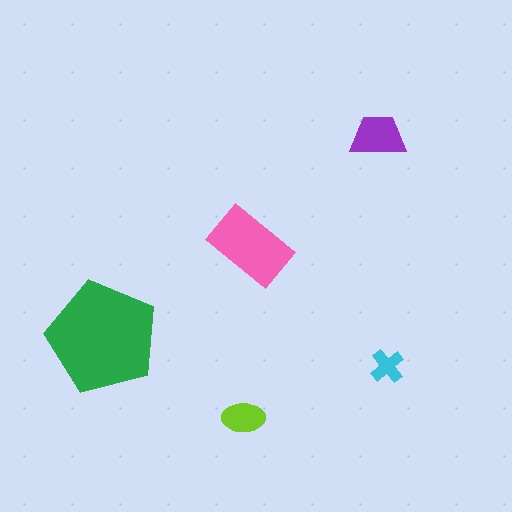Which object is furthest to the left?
The green pentagon is leftmost.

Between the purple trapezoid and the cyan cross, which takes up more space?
The purple trapezoid.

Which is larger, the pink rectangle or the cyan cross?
The pink rectangle.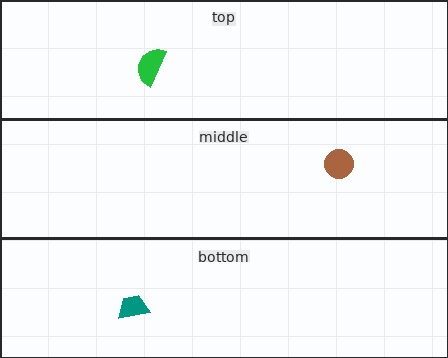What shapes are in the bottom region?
The teal trapezoid.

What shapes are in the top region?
The green semicircle.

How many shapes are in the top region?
1.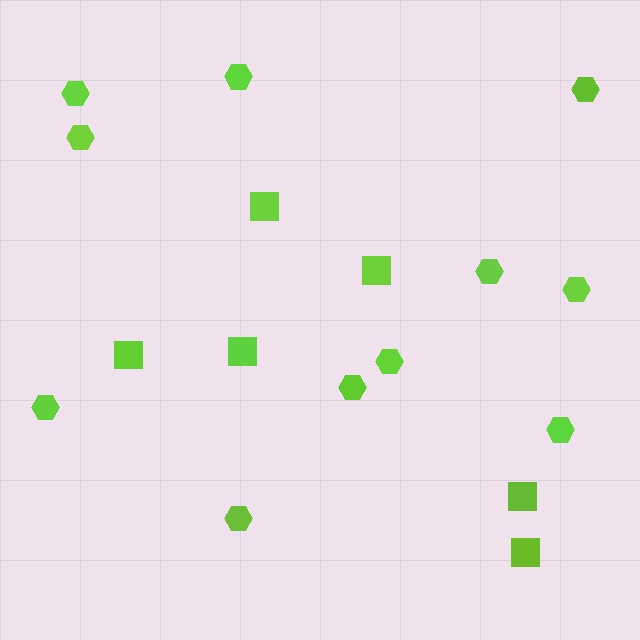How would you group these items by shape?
There are 2 groups: one group of hexagons (11) and one group of squares (6).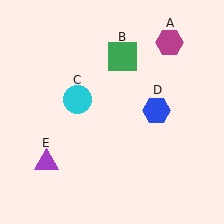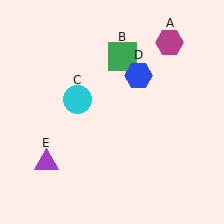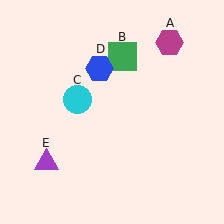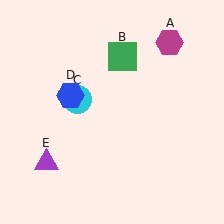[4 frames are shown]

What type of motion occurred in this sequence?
The blue hexagon (object D) rotated counterclockwise around the center of the scene.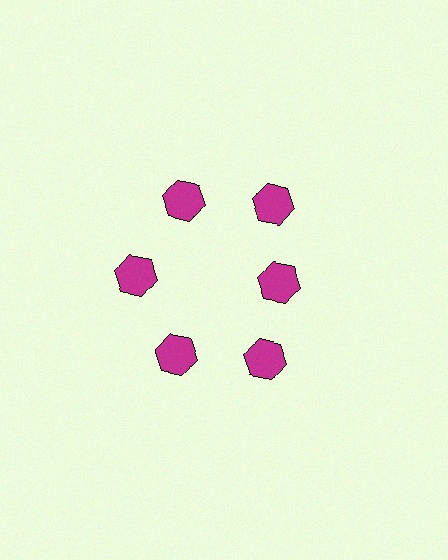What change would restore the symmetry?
The symmetry would be restored by moving it outward, back onto the ring so that all 6 hexagons sit at equal angles and equal distance from the center.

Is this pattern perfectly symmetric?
No. The 6 magenta hexagons are arranged in a ring, but one element near the 3 o'clock position is pulled inward toward the center, breaking the 6-fold rotational symmetry.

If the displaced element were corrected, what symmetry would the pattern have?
It would have 6-fold rotational symmetry — the pattern would map onto itself every 60 degrees.